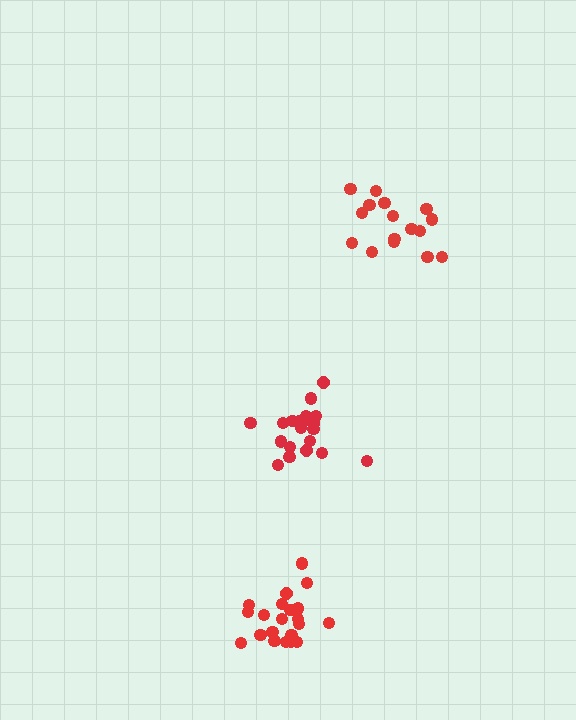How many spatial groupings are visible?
There are 3 spatial groupings.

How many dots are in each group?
Group 1: 21 dots, Group 2: 16 dots, Group 3: 20 dots (57 total).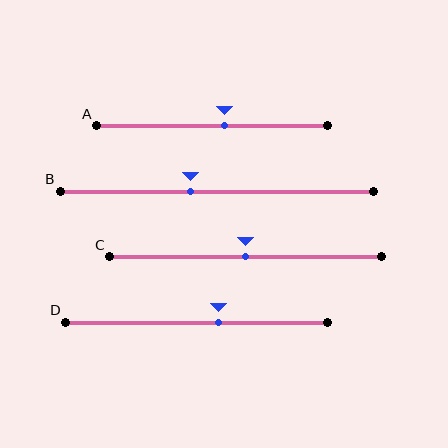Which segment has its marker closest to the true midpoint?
Segment C has its marker closest to the true midpoint.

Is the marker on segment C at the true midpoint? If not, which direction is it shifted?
Yes, the marker on segment C is at the true midpoint.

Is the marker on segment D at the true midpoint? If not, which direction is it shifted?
No, the marker on segment D is shifted to the right by about 8% of the segment length.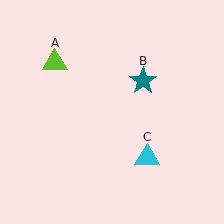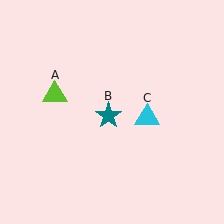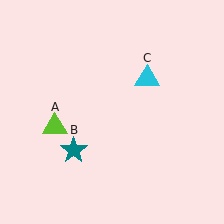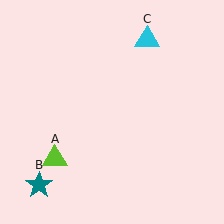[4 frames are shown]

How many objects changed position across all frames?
3 objects changed position: lime triangle (object A), teal star (object B), cyan triangle (object C).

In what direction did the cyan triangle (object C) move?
The cyan triangle (object C) moved up.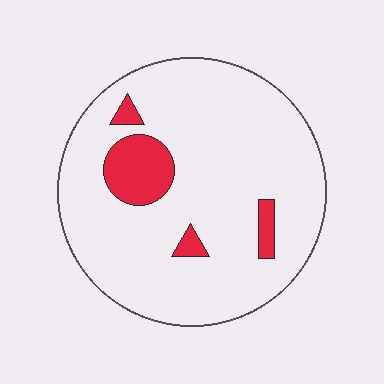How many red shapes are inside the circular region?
4.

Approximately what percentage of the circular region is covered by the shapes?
Approximately 10%.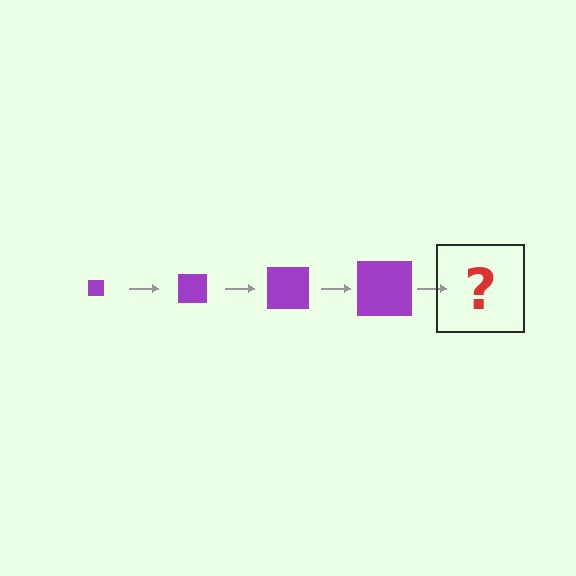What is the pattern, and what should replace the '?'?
The pattern is that the square gets progressively larger each step. The '?' should be a purple square, larger than the previous one.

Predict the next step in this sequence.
The next step is a purple square, larger than the previous one.